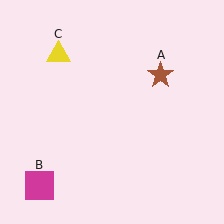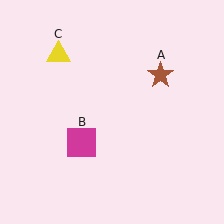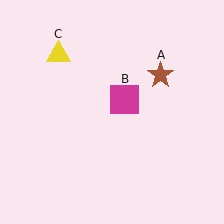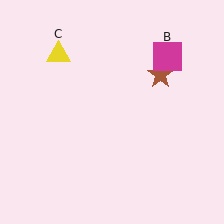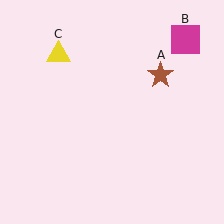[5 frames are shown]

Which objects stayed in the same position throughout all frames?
Brown star (object A) and yellow triangle (object C) remained stationary.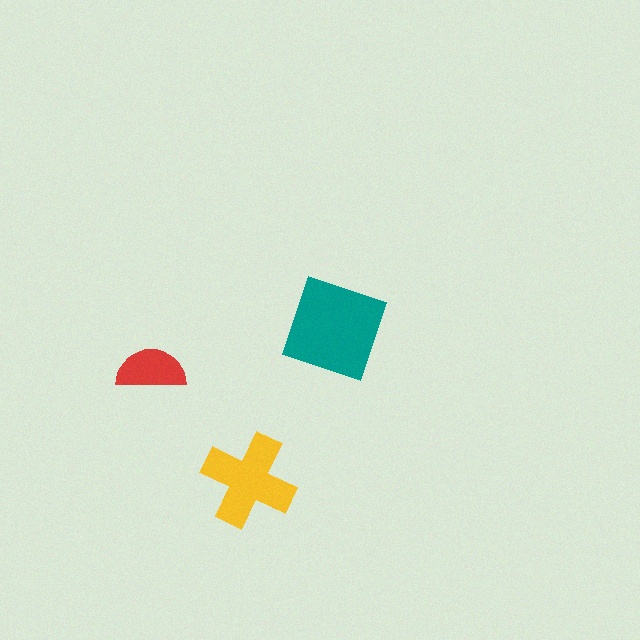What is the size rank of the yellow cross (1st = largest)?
2nd.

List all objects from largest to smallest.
The teal square, the yellow cross, the red semicircle.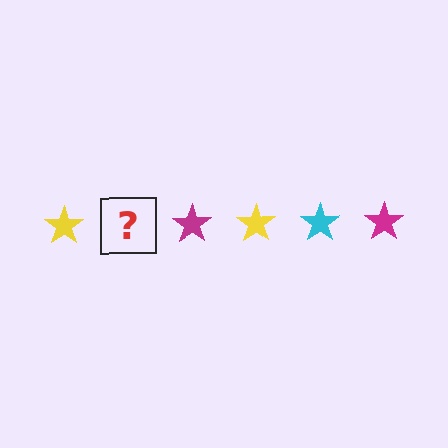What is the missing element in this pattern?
The missing element is a cyan star.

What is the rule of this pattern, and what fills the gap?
The rule is that the pattern cycles through yellow, cyan, magenta stars. The gap should be filled with a cyan star.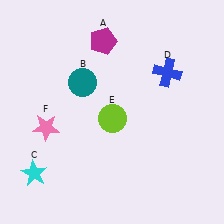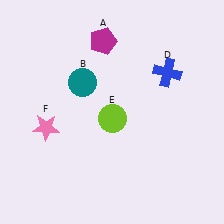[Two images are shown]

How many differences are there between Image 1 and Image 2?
There is 1 difference between the two images.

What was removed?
The cyan star (C) was removed in Image 2.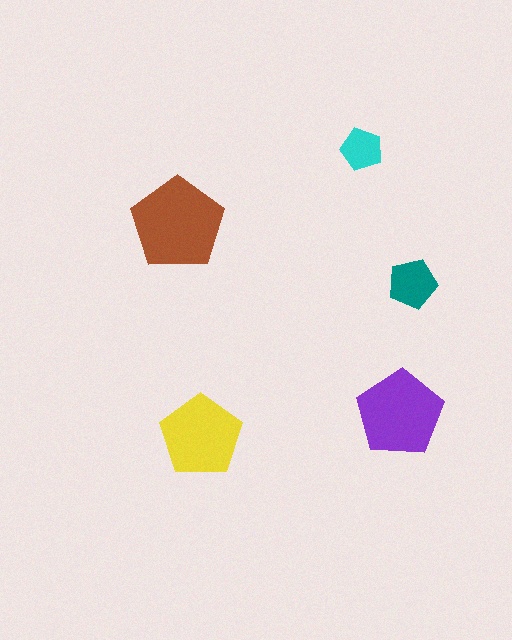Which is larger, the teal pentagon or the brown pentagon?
The brown one.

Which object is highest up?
The cyan pentagon is topmost.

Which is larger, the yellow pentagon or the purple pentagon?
The purple one.